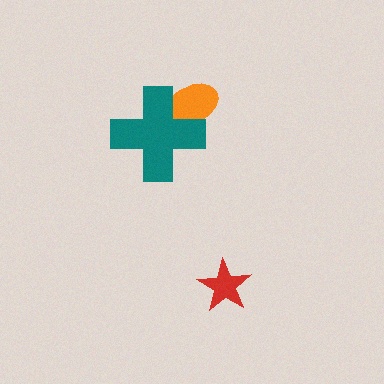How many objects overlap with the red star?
0 objects overlap with the red star.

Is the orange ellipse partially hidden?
Yes, it is partially covered by another shape.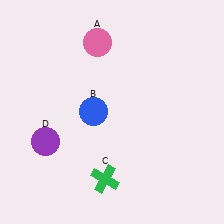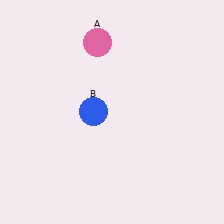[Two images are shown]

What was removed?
The green cross (C), the purple circle (D) were removed in Image 2.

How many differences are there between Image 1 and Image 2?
There are 2 differences between the two images.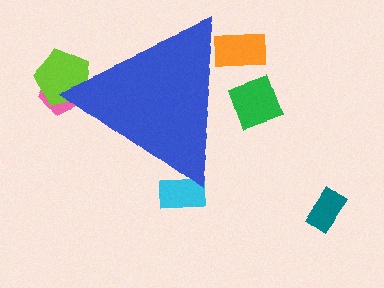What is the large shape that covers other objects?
A blue triangle.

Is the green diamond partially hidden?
Yes, the green diamond is partially hidden behind the blue triangle.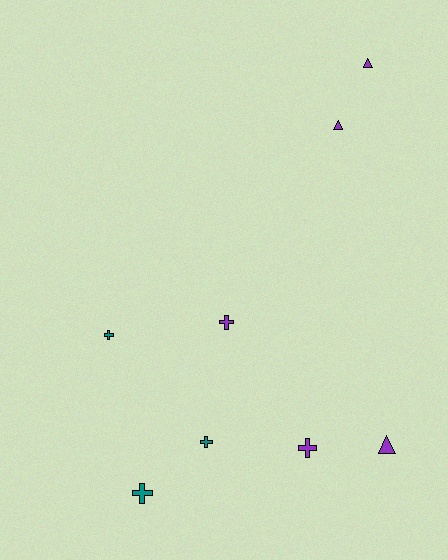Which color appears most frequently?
Purple, with 5 objects.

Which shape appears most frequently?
Cross, with 5 objects.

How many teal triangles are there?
There are no teal triangles.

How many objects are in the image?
There are 8 objects.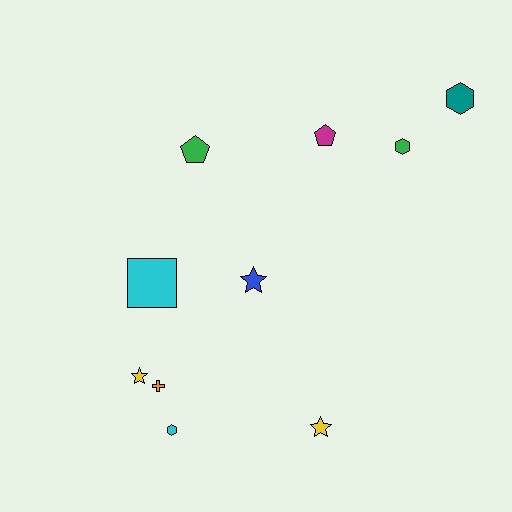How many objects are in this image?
There are 10 objects.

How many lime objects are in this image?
There are no lime objects.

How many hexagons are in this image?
There are 3 hexagons.